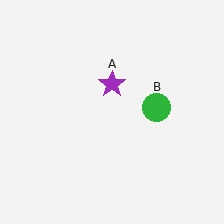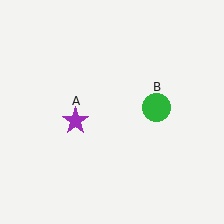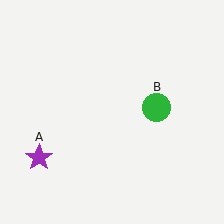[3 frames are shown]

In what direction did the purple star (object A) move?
The purple star (object A) moved down and to the left.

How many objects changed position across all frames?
1 object changed position: purple star (object A).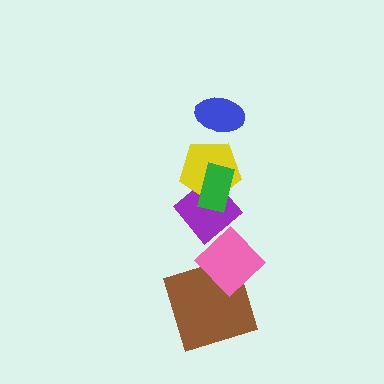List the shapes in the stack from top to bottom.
From top to bottom: the blue ellipse, the green rectangle, the yellow pentagon, the purple diamond, the pink diamond, the brown square.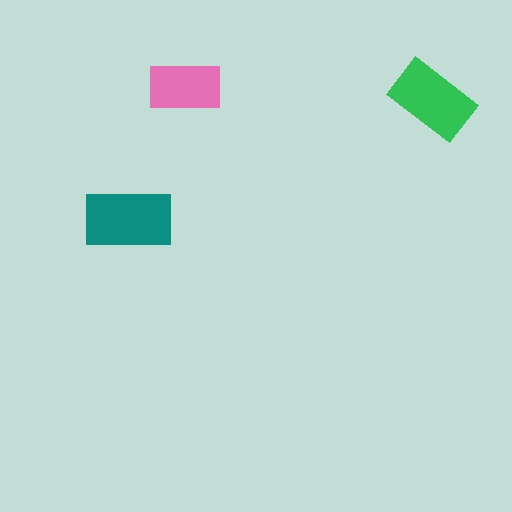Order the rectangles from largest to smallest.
the teal one, the green one, the pink one.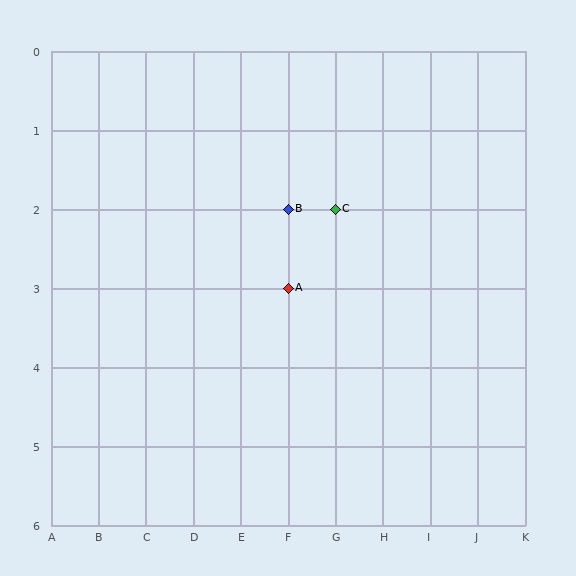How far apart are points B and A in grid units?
Points B and A are 1 row apart.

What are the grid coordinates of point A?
Point A is at grid coordinates (F, 3).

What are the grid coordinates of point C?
Point C is at grid coordinates (G, 2).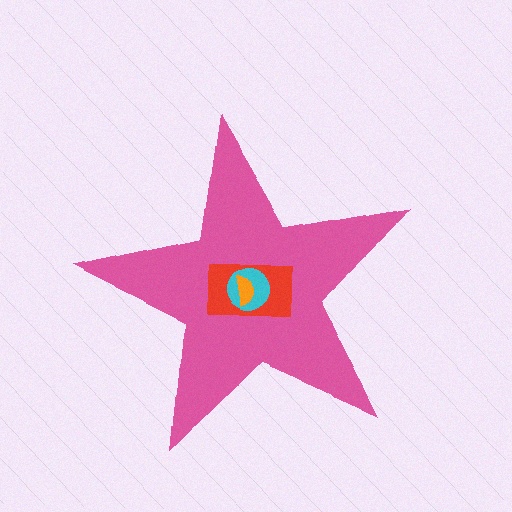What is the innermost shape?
The orange semicircle.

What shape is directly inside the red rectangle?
The cyan circle.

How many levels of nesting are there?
4.